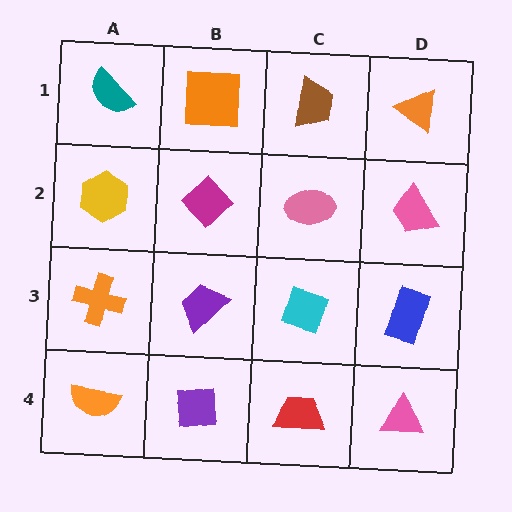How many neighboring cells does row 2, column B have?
4.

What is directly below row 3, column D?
A pink triangle.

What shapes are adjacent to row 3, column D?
A pink trapezoid (row 2, column D), a pink triangle (row 4, column D), a cyan diamond (row 3, column C).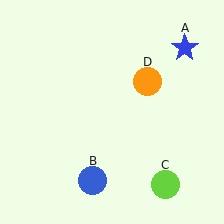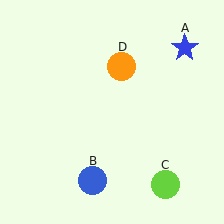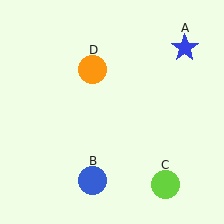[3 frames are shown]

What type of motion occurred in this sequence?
The orange circle (object D) rotated counterclockwise around the center of the scene.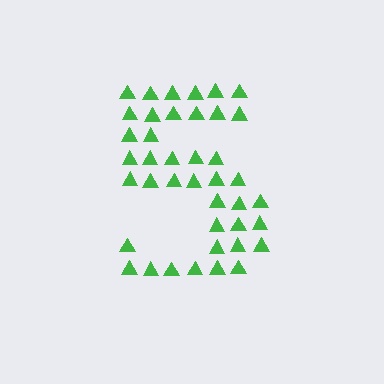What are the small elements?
The small elements are triangles.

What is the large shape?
The large shape is the digit 5.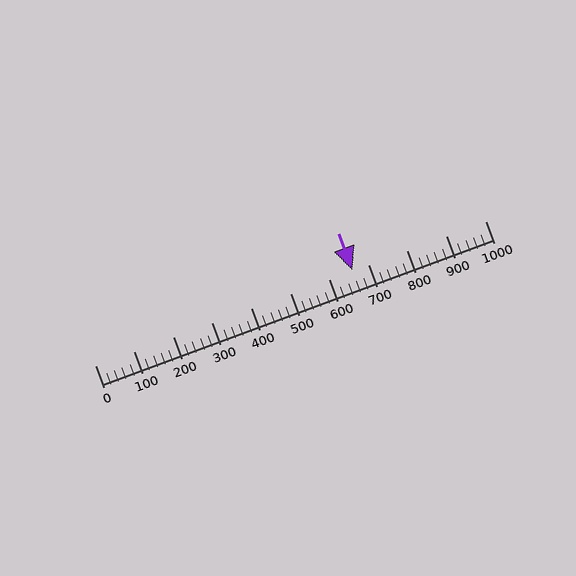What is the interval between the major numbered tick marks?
The major tick marks are spaced 100 units apart.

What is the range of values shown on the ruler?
The ruler shows values from 0 to 1000.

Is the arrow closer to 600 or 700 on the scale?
The arrow is closer to 700.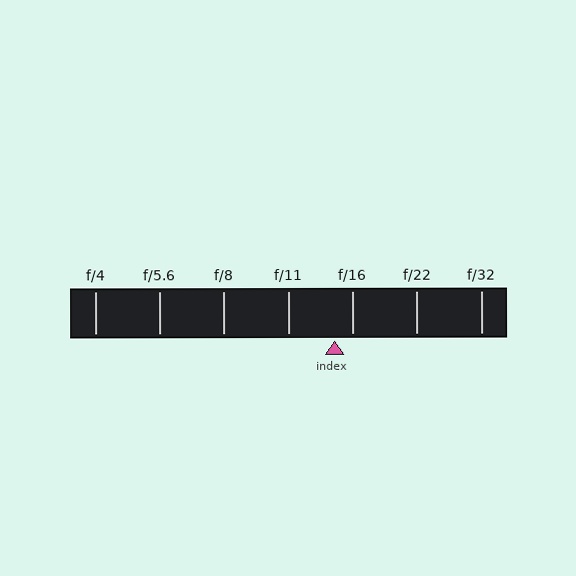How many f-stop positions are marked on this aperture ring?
There are 7 f-stop positions marked.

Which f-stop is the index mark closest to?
The index mark is closest to f/16.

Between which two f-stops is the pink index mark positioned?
The index mark is between f/11 and f/16.